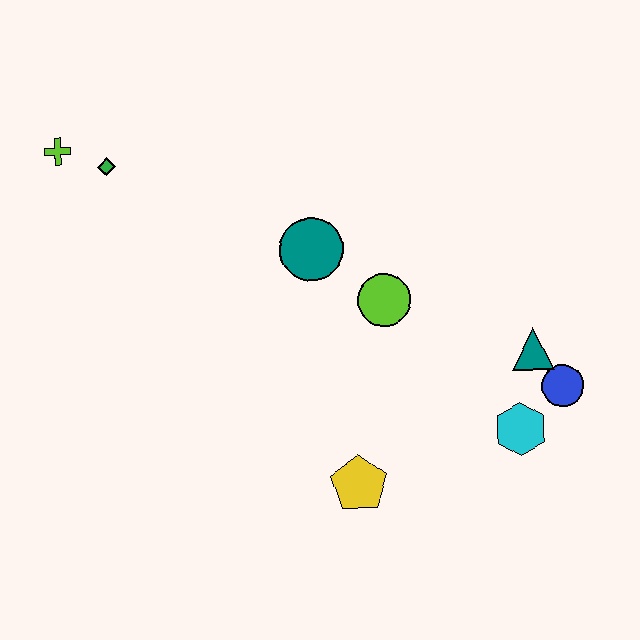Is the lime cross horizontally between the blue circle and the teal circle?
No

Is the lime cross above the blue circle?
Yes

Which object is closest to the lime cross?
The green diamond is closest to the lime cross.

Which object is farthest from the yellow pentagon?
The lime cross is farthest from the yellow pentagon.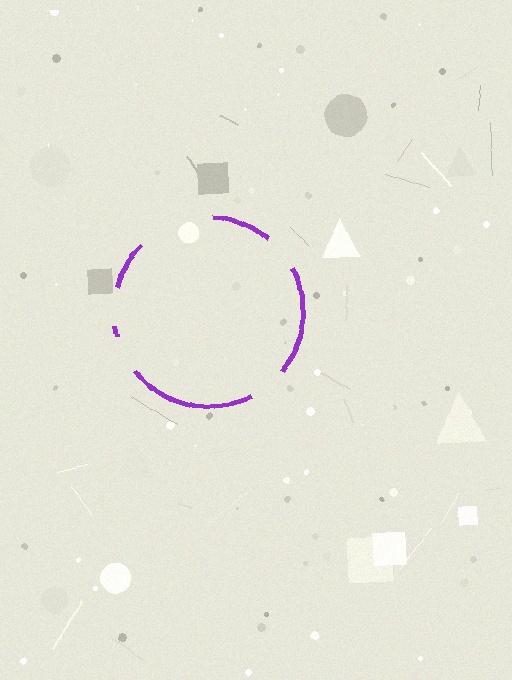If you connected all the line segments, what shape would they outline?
They would outline a circle.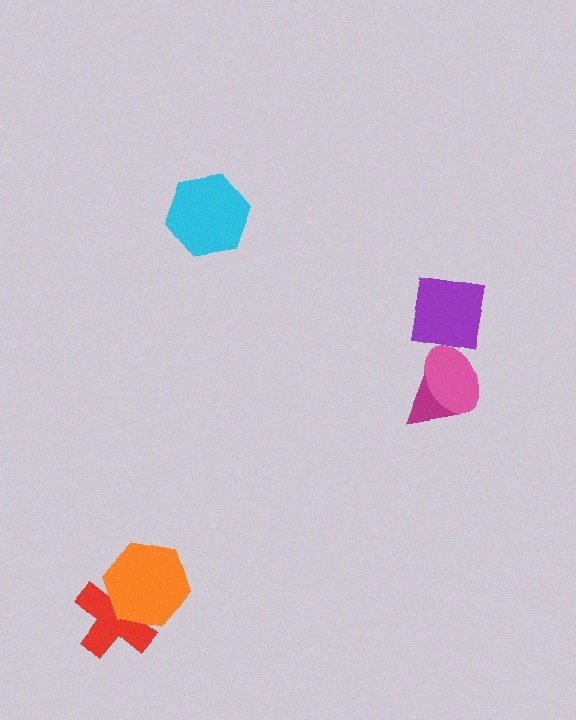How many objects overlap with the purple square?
0 objects overlap with the purple square.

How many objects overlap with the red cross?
1 object overlaps with the red cross.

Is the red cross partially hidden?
Yes, it is partially covered by another shape.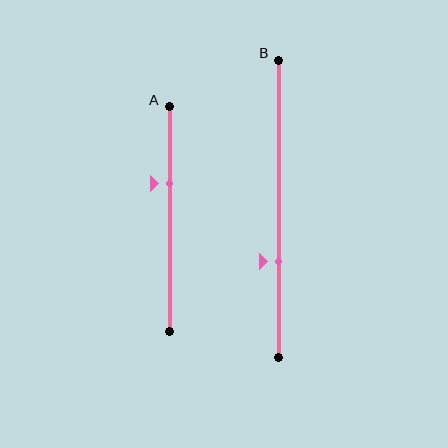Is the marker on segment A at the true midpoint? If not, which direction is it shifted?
No, the marker on segment A is shifted upward by about 16% of the segment length.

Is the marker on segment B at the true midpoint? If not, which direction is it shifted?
No, the marker on segment B is shifted downward by about 18% of the segment length.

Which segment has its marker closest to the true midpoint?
Segment A has its marker closest to the true midpoint.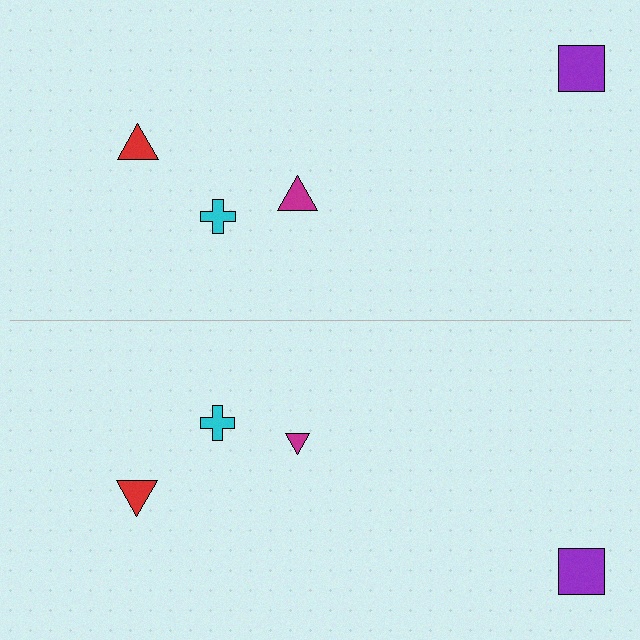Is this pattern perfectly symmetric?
No, the pattern is not perfectly symmetric. The magenta triangle on the bottom side has a different size than its mirror counterpart.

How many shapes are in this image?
There are 8 shapes in this image.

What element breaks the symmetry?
The magenta triangle on the bottom side has a different size than its mirror counterpart.